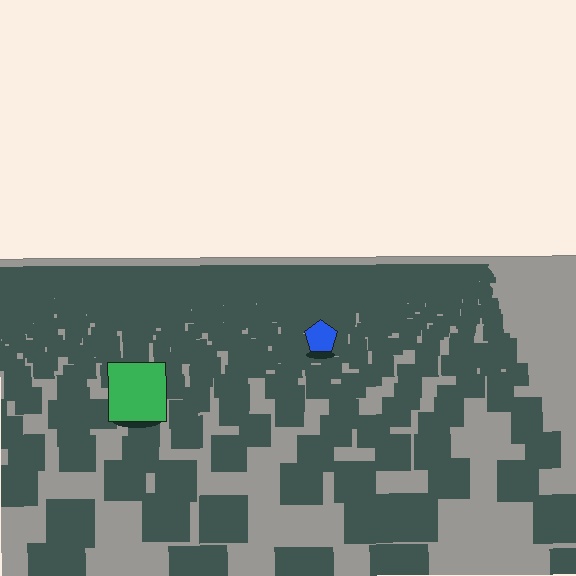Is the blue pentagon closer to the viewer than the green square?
No. The green square is closer — you can tell from the texture gradient: the ground texture is coarser near it.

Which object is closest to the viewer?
The green square is closest. The texture marks near it are larger and more spread out.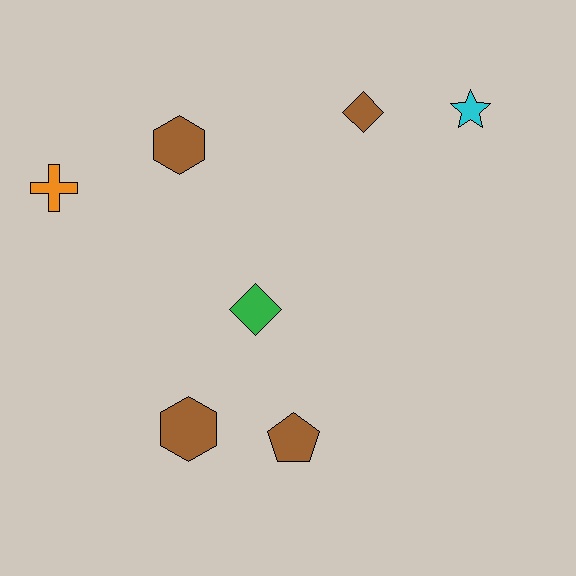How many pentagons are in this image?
There is 1 pentagon.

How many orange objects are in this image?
There is 1 orange object.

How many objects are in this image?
There are 7 objects.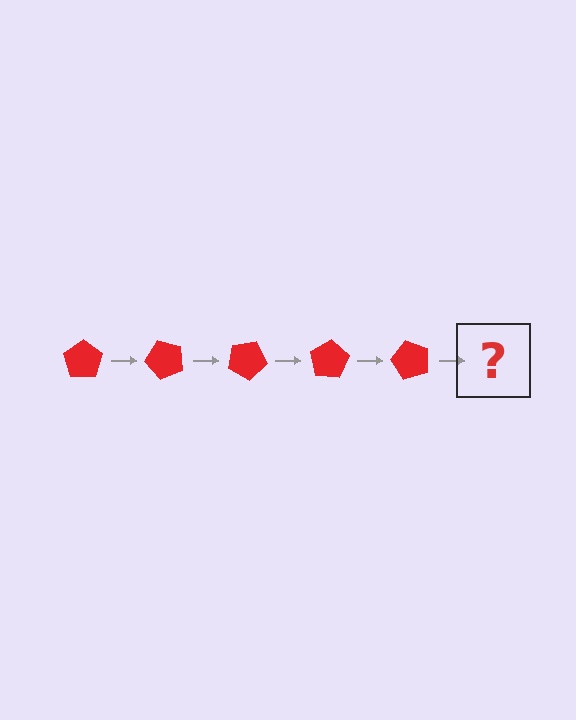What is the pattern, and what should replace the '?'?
The pattern is that the pentagon rotates 50 degrees each step. The '?' should be a red pentagon rotated 250 degrees.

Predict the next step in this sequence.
The next step is a red pentagon rotated 250 degrees.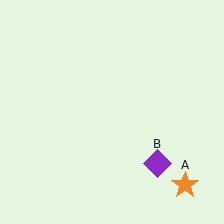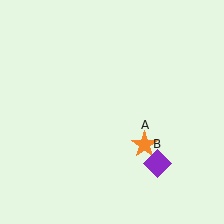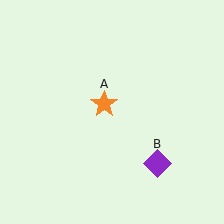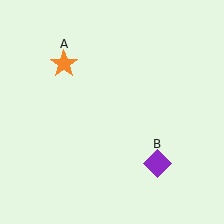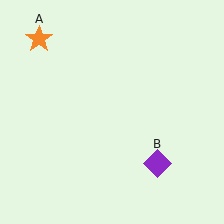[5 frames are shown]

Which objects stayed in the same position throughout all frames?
Purple diamond (object B) remained stationary.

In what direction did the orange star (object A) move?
The orange star (object A) moved up and to the left.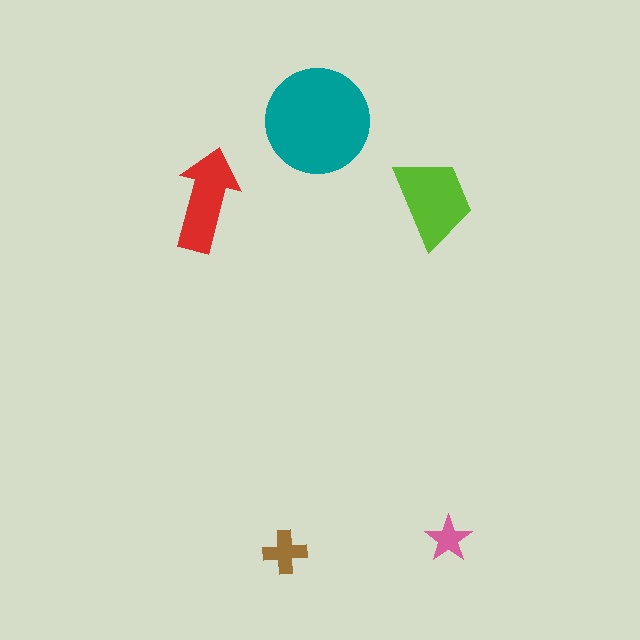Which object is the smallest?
The pink star.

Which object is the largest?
The teal circle.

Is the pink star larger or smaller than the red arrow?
Smaller.